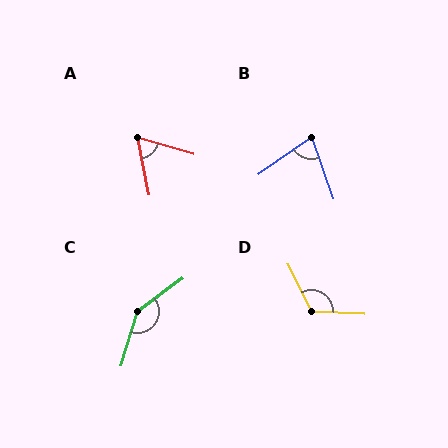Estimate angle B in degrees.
Approximately 74 degrees.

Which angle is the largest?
C, at approximately 144 degrees.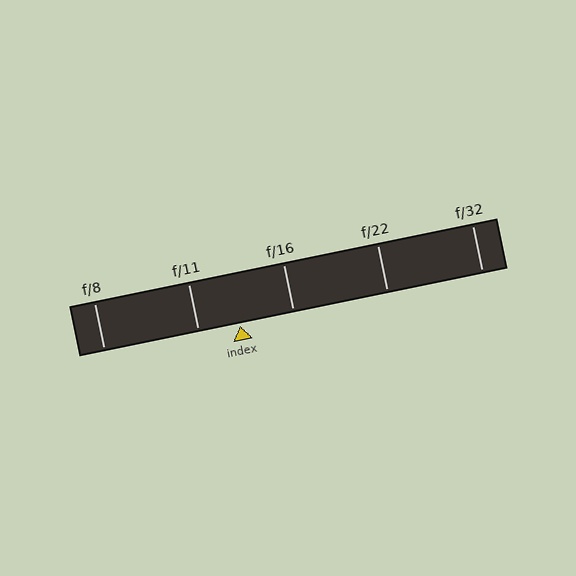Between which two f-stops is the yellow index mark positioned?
The index mark is between f/11 and f/16.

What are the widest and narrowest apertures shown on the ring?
The widest aperture shown is f/8 and the narrowest is f/32.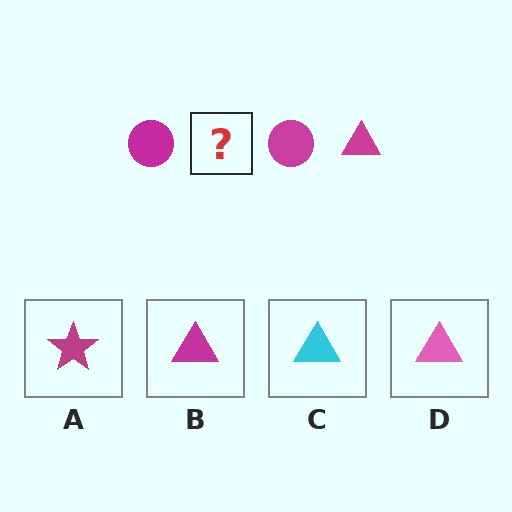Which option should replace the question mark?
Option B.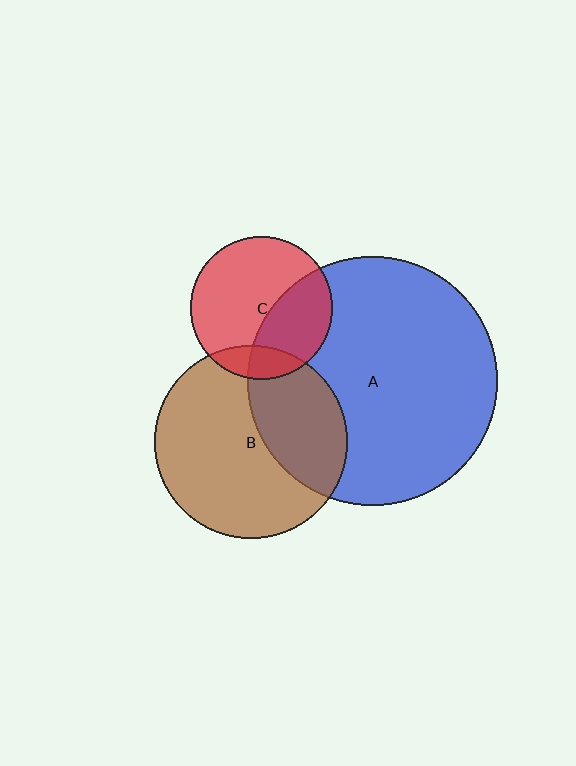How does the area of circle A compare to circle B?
Approximately 1.7 times.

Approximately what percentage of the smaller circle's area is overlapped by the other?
Approximately 35%.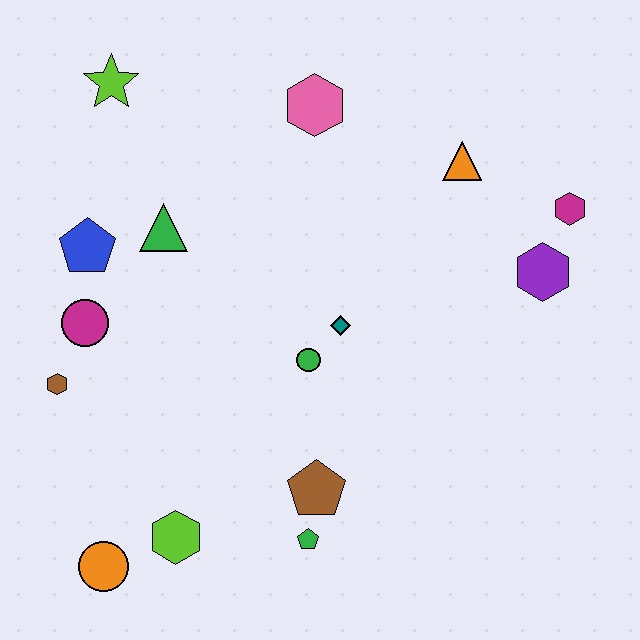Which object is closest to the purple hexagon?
The magenta hexagon is closest to the purple hexagon.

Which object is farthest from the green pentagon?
The lime star is farthest from the green pentagon.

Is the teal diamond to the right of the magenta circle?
Yes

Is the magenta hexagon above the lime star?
No